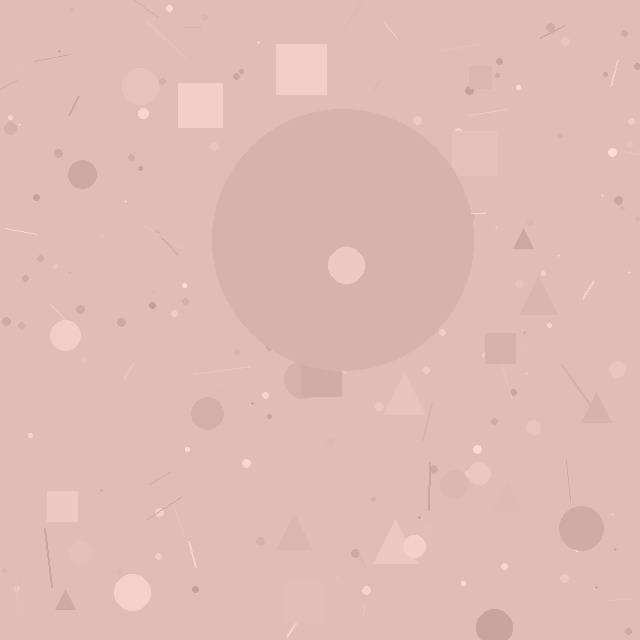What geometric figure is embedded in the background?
A circle is embedded in the background.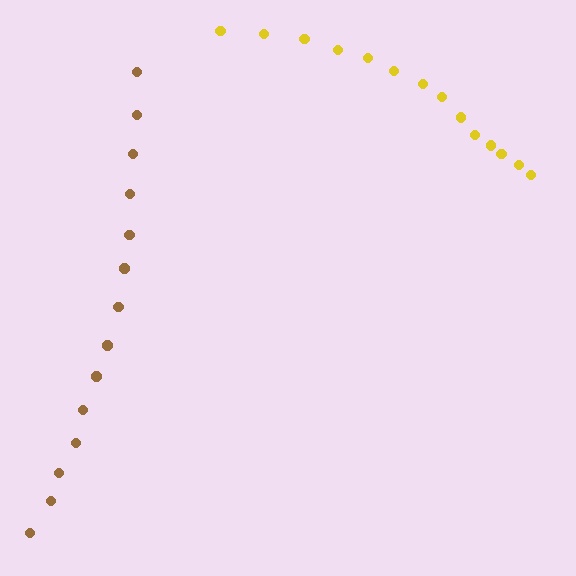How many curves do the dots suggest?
There are 2 distinct paths.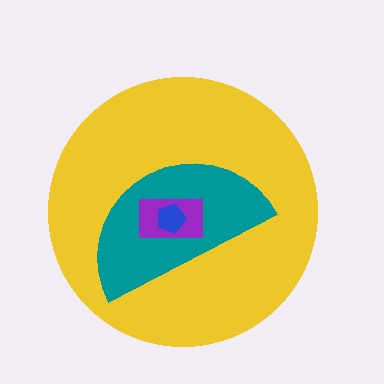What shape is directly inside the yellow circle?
The teal semicircle.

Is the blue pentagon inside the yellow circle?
Yes.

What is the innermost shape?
The blue pentagon.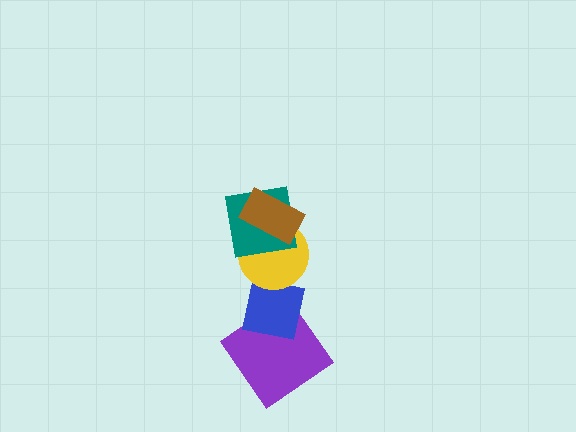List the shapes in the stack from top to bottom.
From top to bottom: the brown rectangle, the teal square, the yellow circle, the blue square, the purple diamond.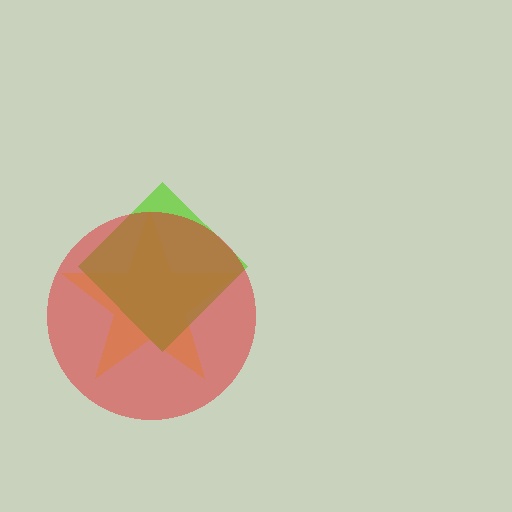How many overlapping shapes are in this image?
There are 3 overlapping shapes in the image.